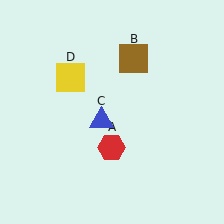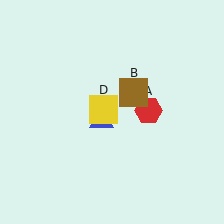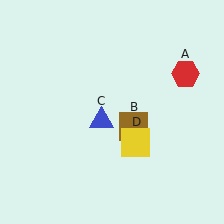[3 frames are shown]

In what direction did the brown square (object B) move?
The brown square (object B) moved down.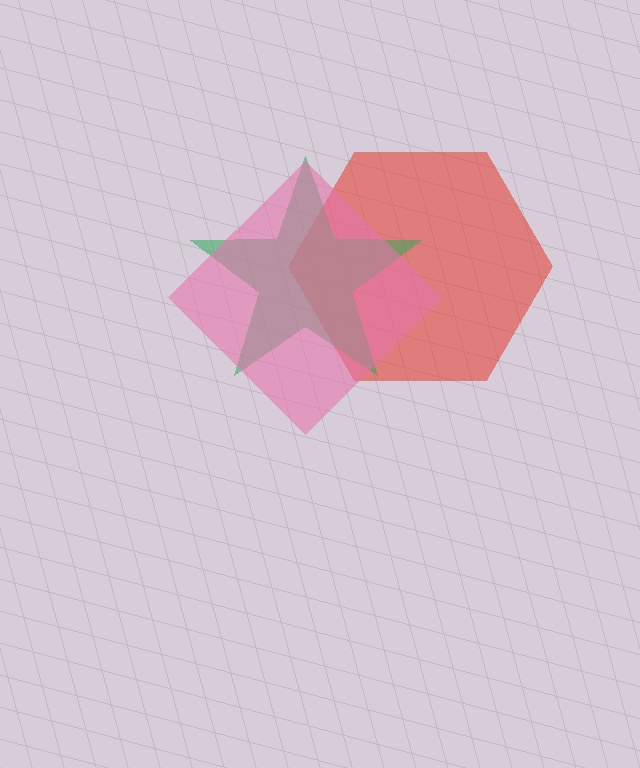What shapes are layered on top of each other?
The layered shapes are: a red hexagon, a green star, a pink diamond.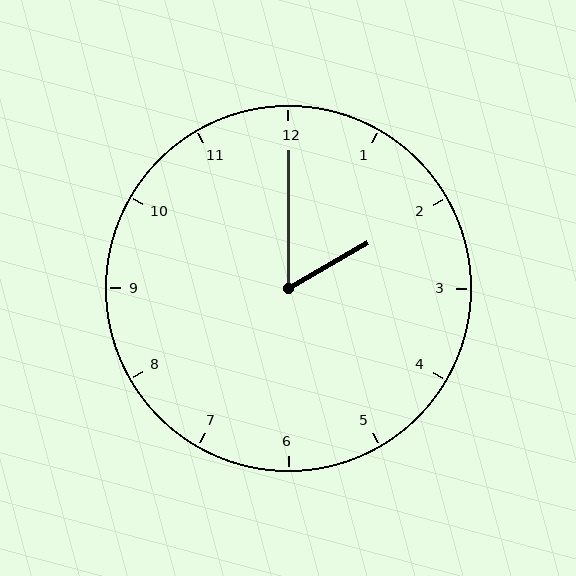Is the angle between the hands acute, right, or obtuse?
It is acute.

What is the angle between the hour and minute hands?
Approximately 60 degrees.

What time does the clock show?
2:00.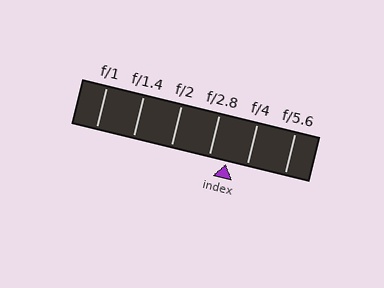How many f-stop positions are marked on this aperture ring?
There are 6 f-stop positions marked.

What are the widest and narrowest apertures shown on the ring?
The widest aperture shown is f/1 and the narrowest is f/5.6.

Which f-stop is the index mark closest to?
The index mark is closest to f/2.8.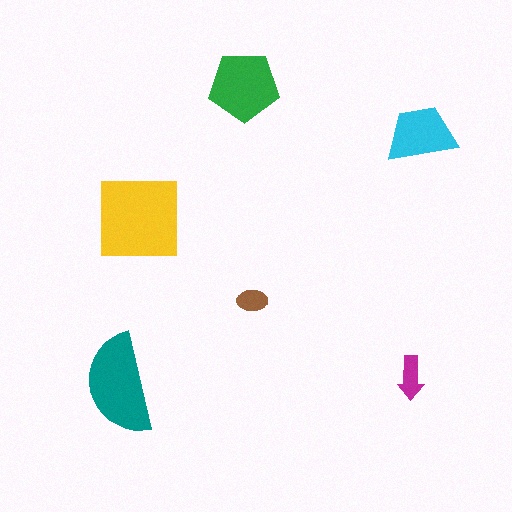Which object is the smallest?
The brown ellipse.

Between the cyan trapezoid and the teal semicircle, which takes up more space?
The teal semicircle.